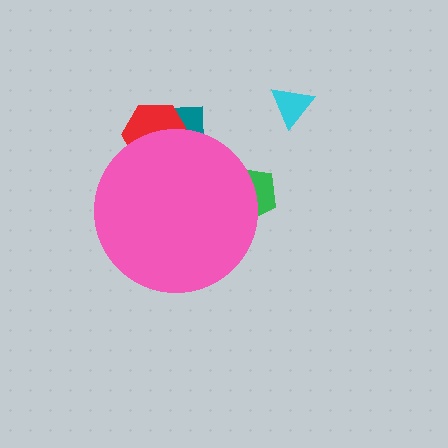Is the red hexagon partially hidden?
Yes, the red hexagon is partially hidden behind the pink circle.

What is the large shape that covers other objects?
A pink circle.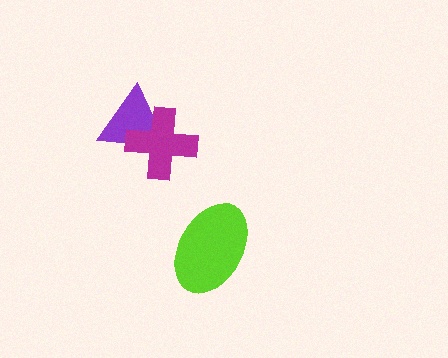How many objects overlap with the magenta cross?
1 object overlaps with the magenta cross.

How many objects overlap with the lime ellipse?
0 objects overlap with the lime ellipse.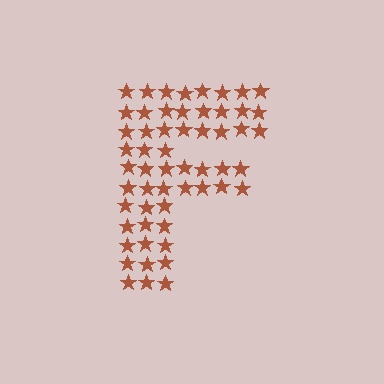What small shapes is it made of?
It is made of small stars.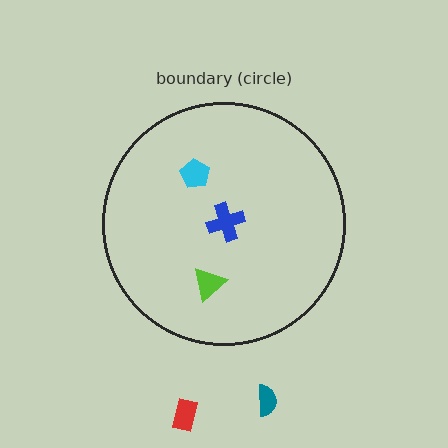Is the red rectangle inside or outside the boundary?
Outside.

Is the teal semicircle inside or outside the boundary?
Outside.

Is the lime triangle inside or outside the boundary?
Inside.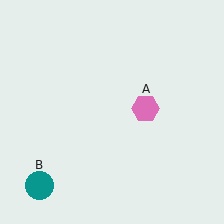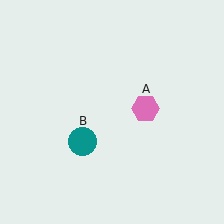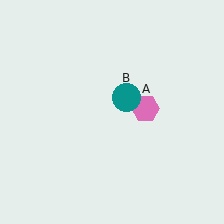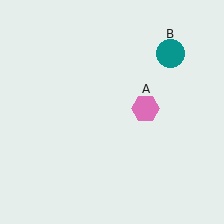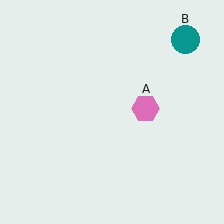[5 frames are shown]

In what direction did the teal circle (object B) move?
The teal circle (object B) moved up and to the right.